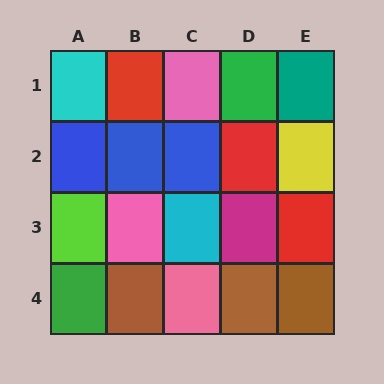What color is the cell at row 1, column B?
Red.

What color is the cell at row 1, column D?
Green.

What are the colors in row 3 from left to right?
Lime, pink, cyan, magenta, red.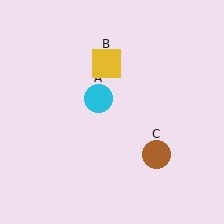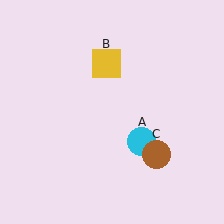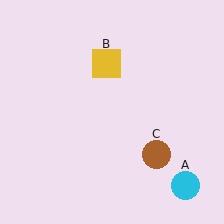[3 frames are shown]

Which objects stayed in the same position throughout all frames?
Yellow square (object B) and brown circle (object C) remained stationary.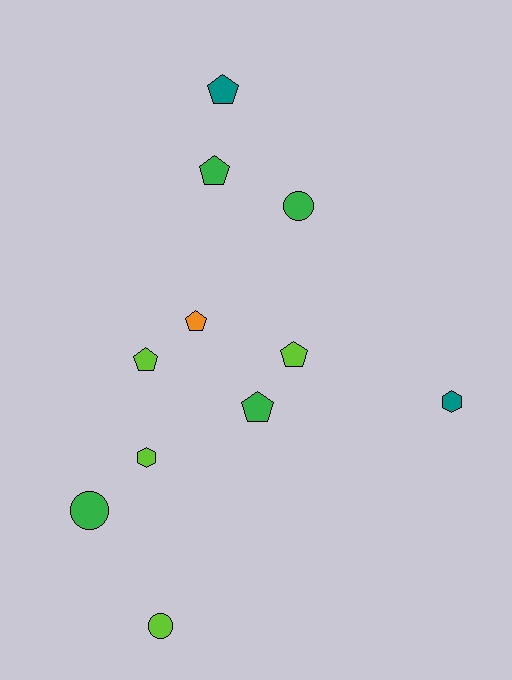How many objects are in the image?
There are 11 objects.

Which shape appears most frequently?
Pentagon, with 6 objects.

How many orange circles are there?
There are no orange circles.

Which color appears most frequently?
Green, with 4 objects.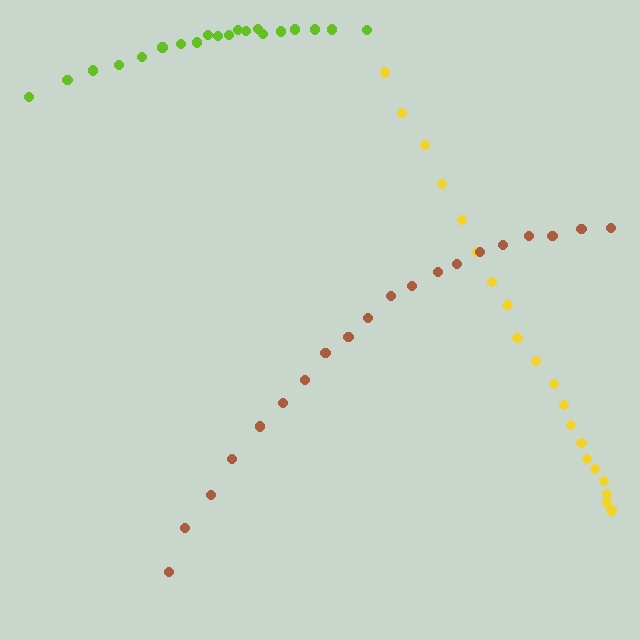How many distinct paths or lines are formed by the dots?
There are 3 distinct paths.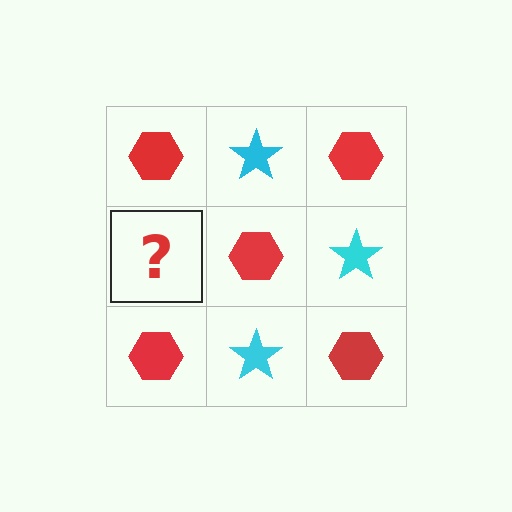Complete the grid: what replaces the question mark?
The question mark should be replaced with a cyan star.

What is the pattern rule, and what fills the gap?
The rule is that it alternates red hexagon and cyan star in a checkerboard pattern. The gap should be filled with a cyan star.